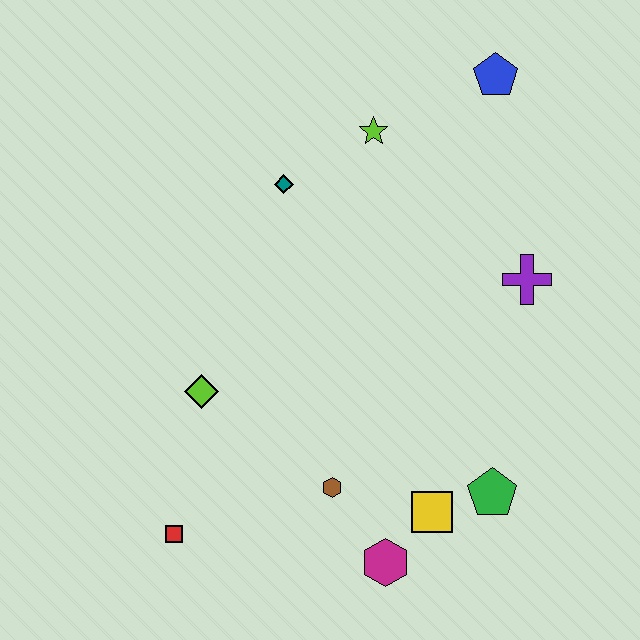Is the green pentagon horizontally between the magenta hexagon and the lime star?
No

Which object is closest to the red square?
The lime diamond is closest to the red square.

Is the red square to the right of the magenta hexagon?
No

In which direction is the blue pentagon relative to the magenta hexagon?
The blue pentagon is above the magenta hexagon.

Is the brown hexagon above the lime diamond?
No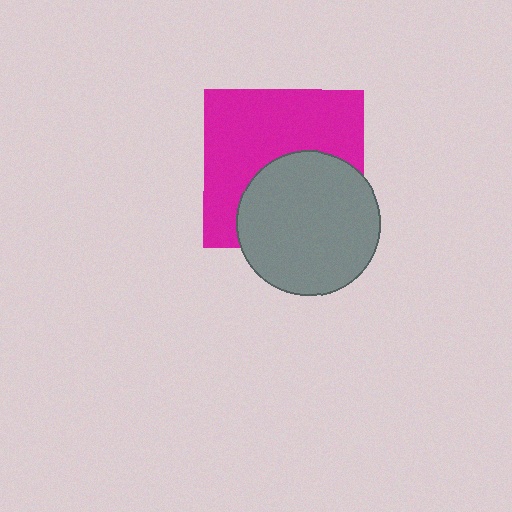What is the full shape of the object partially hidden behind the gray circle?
The partially hidden object is a magenta square.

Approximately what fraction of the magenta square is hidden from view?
Roughly 43% of the magenta square is hidden behind the gray circle.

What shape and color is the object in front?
The object in front is a gray circle.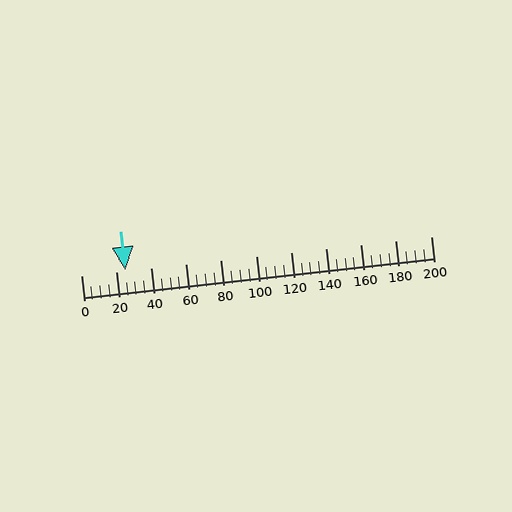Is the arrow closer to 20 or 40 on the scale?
The arrow is closer to 20.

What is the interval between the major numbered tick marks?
The major tick marks are spaced 20 units apart.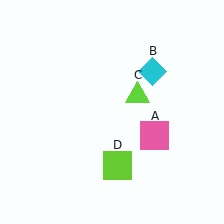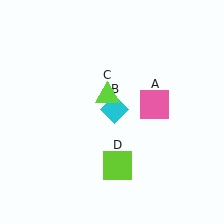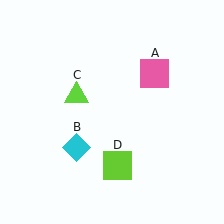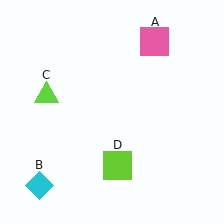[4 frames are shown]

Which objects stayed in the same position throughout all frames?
Lime square (object D) remained stationary.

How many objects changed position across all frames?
3 objects changed position: pink square (object A), cyan diamond (object B), lime triangle (object C).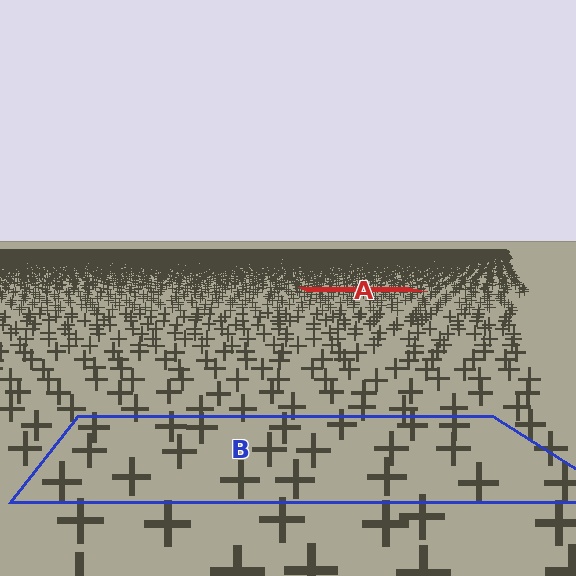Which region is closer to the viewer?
Region B is closer. The texture elements there are larger and more spread out.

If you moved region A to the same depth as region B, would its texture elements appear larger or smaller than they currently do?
They would appear larger. At a closer depth, the same texture elements are projected at a bigger on-screen size.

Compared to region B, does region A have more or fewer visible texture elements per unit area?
Region A has more texture elements per unit area — they are packed more densely because it is farther away.